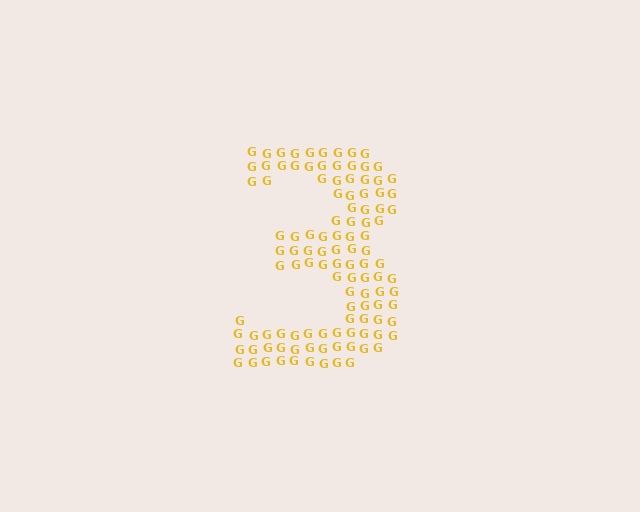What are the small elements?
The small elements are letter G's.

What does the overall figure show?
The overall figure shows the digit 3.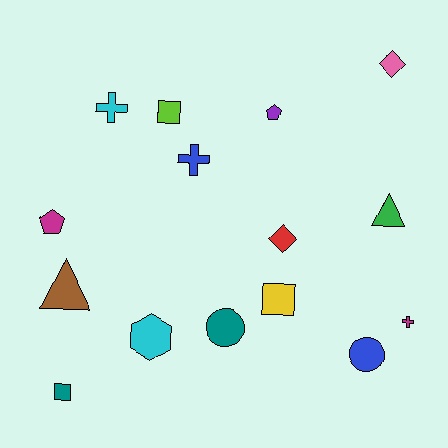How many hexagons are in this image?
There is 1 hexagon.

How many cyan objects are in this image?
There are 2 cyan objects.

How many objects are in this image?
There are 15 objects.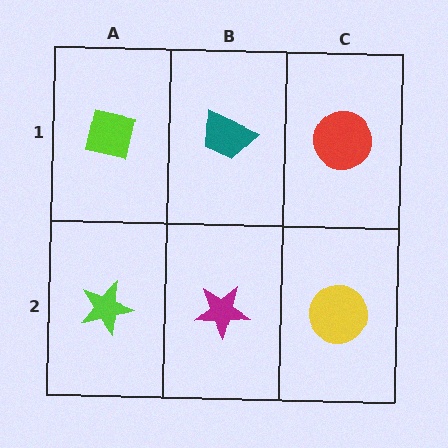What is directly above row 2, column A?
A lime square.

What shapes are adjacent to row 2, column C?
A red circle (row 1, column C), a magenta star (row 2, column B).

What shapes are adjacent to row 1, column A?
A lime star (row 2, column A), a teal trapezoid (row 1, column B).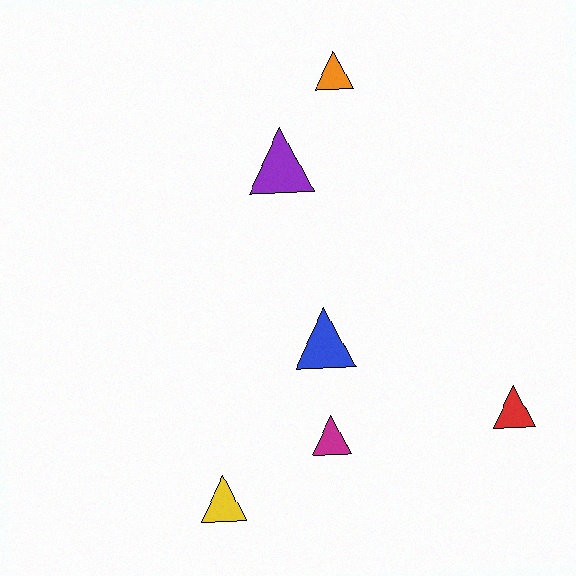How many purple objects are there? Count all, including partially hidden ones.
There is 1 purple object.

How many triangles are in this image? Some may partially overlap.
There are 6 triangles.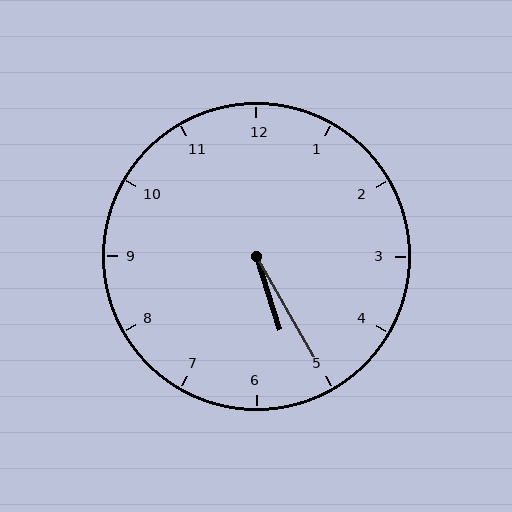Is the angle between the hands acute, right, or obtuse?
It is acute.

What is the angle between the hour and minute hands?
Approximately 12 degrees.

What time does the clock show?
5:25.